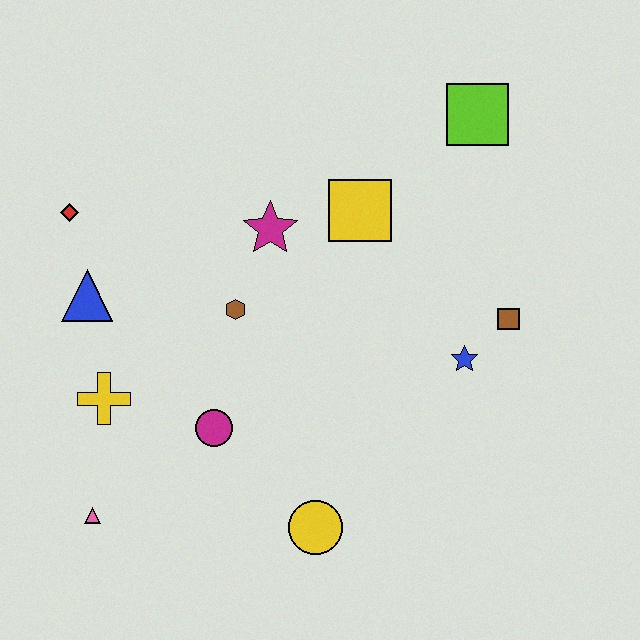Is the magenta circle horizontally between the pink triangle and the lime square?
Yes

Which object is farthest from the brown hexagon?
The lime square is farthest from the brown hexagon.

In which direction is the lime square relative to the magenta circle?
The lime square is above the magenta circle.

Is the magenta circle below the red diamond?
Yes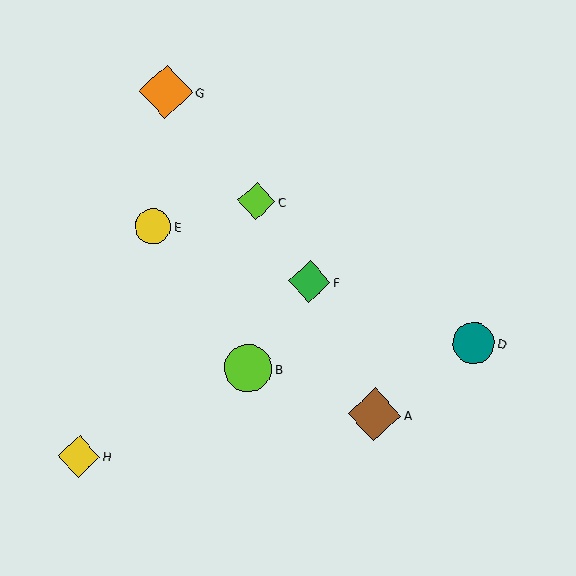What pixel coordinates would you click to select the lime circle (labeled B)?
Click at (248, 368) to select the lime circle B.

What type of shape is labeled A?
Shape A is a brown diamond.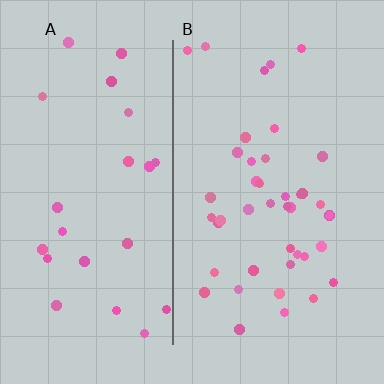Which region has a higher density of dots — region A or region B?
B (the right).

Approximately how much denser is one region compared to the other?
Approximately 1.7× — region B over region A.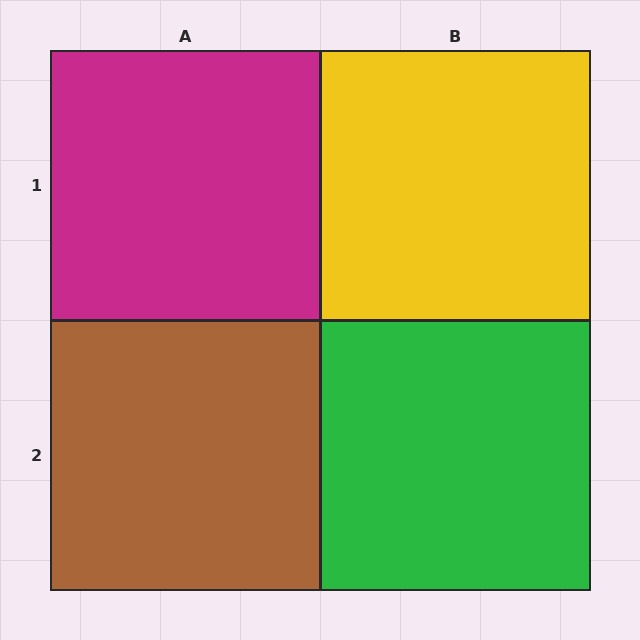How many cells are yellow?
1 cell is yellow.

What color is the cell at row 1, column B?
Yellow.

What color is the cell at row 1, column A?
Magenta.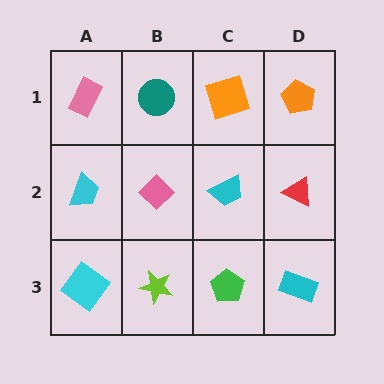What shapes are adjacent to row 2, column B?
A teal circle (row 1, column B), a lime star (row 3, column B), a cyan trapezoid (row 2, column A), a cyan trapezoid (row 2, column C).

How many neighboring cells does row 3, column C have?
3.